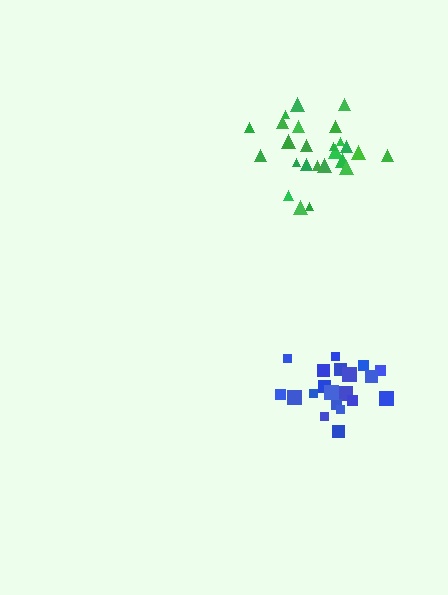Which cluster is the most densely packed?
Green.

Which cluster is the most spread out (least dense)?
Blue.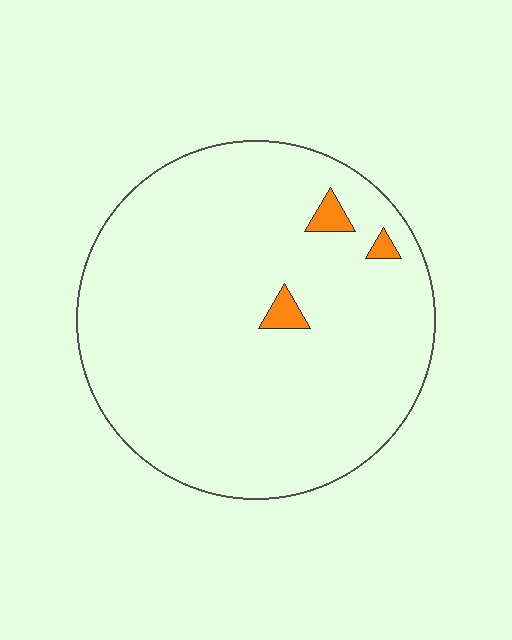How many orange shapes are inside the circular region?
3.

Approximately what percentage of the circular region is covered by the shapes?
Approximately 5%.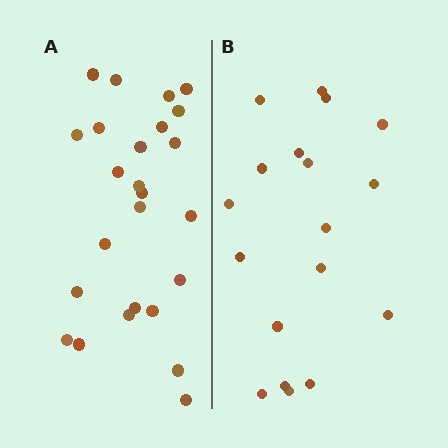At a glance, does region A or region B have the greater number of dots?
Region A (the left region) has more dots.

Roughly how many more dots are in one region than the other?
Region A has roughly 8 or so more dots than region B.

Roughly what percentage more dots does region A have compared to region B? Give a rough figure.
About 40% more.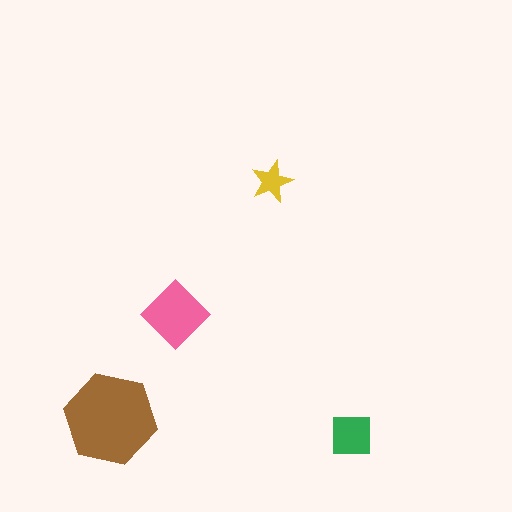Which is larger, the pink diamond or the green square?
The pink diamond.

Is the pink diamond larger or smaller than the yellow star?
Larger.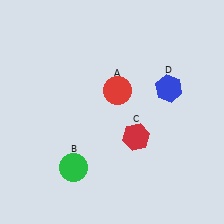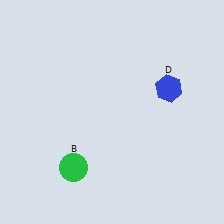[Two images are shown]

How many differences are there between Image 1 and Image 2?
There are 2 differences between the two images.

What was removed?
The red circle (A), the red hexagon (C) were removed in Image 2.